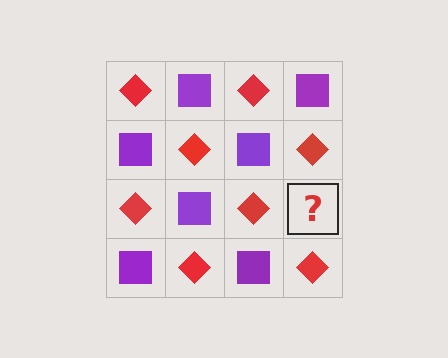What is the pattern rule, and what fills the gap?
The rule is that it alternates red diamond and purple square in a checkerboard pattern. The gap should be filled with a purple square.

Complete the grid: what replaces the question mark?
The question mark should be replaced with a purple square.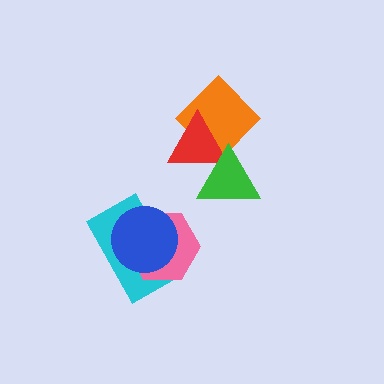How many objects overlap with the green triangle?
2 objects overlap with the green triangle.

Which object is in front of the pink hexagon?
The blue circle is in front of the pink hexagon.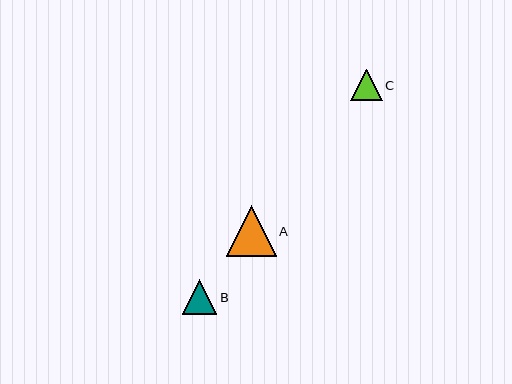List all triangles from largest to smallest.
From largest to smallest: A, B, C.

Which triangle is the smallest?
Triangle C is the smallest with a size of approximately 31 pixels.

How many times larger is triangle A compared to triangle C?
Triangle A is approximately 1.6 times the size of triangle C.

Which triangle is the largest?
Triangle A is the largest with a size of approximately 50 pixels.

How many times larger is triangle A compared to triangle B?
Triangle A is approximately 1.4 times the size of triangle B.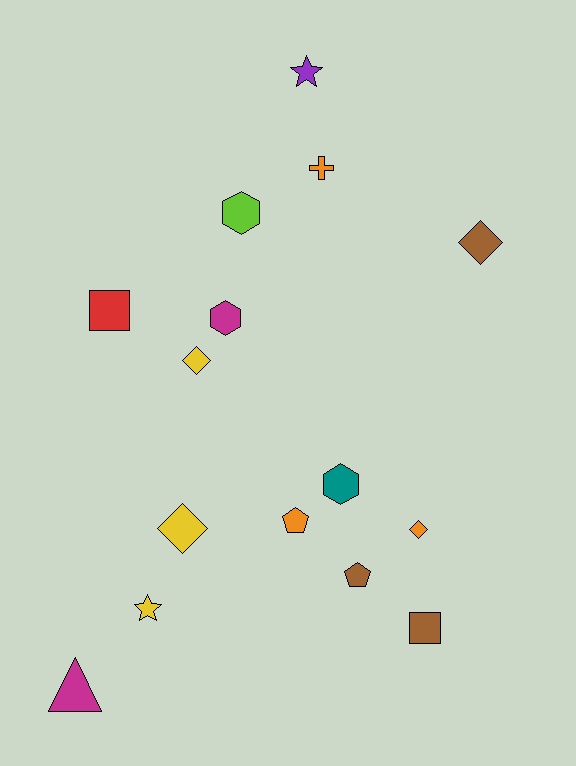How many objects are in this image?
There are 15 objects.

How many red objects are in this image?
There is 1 red object.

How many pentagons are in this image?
There are 2 pentagons.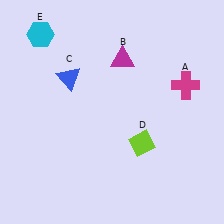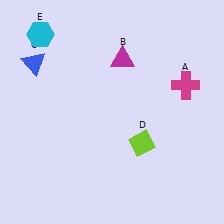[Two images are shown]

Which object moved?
The blue triangle (C) moved left.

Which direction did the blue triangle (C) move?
The blue triangle (C) moved left.